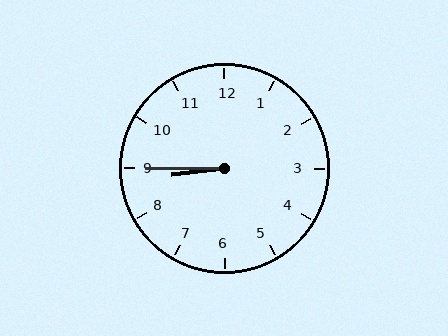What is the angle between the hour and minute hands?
Approximately 8 degrees.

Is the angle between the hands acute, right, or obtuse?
It is acute.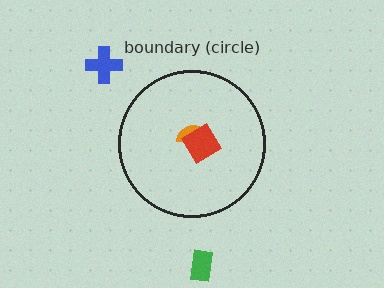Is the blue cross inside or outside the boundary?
Outside.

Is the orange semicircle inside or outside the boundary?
Inside.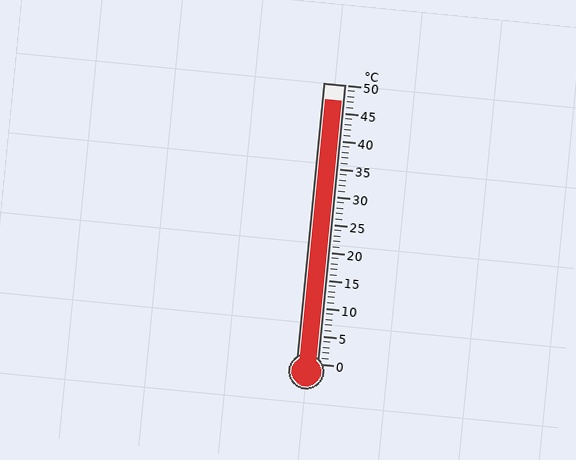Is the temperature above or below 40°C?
The temperature is above 40°C.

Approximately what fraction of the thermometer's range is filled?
The thermometer is filled to approximately 95% of its range.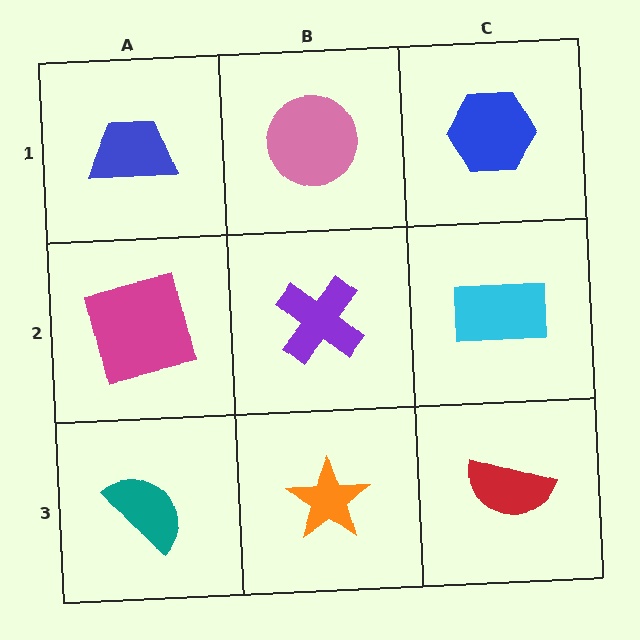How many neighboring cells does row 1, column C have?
2.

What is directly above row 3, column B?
A purple cross.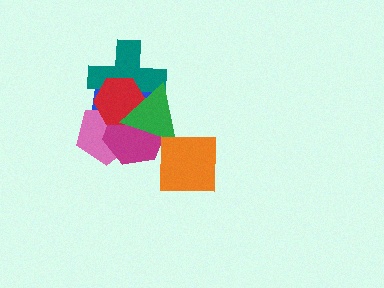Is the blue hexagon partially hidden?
Yes, it is partially covered by another shape.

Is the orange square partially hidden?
No, no other shape covers it.